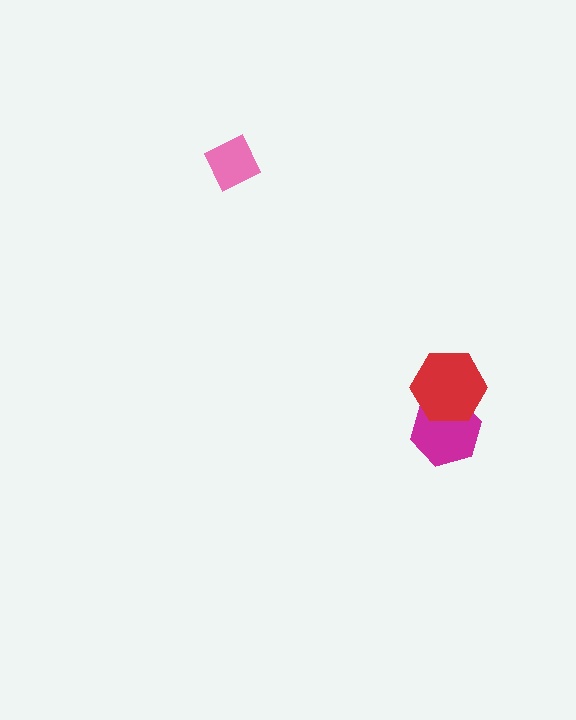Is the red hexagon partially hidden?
No, no other shape covers it.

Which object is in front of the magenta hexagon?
The red hexagon is in front of the magenta hexagon.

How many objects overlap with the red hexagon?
1 object overlaps with the red hexagon.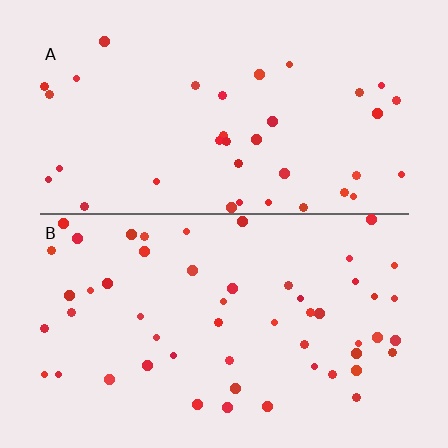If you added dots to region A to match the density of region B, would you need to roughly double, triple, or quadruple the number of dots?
Approximately double.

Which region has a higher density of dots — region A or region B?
B (the bottom).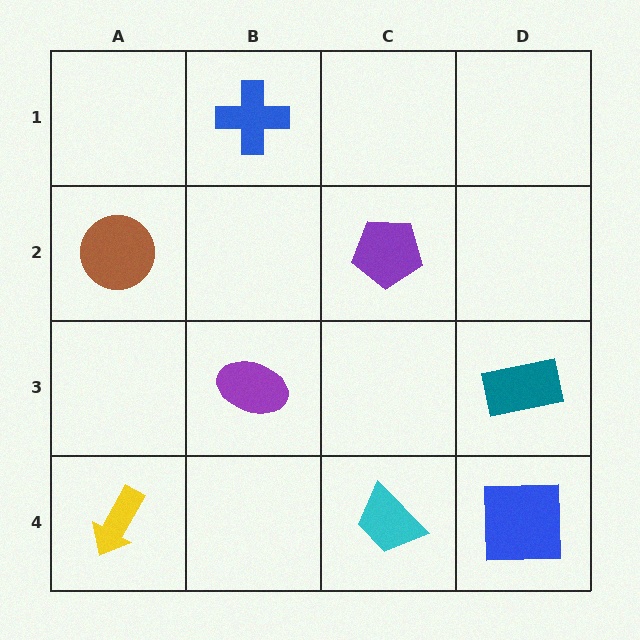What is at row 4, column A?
A yellow arrow.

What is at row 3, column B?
A purple ellipse.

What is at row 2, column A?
A brown circle.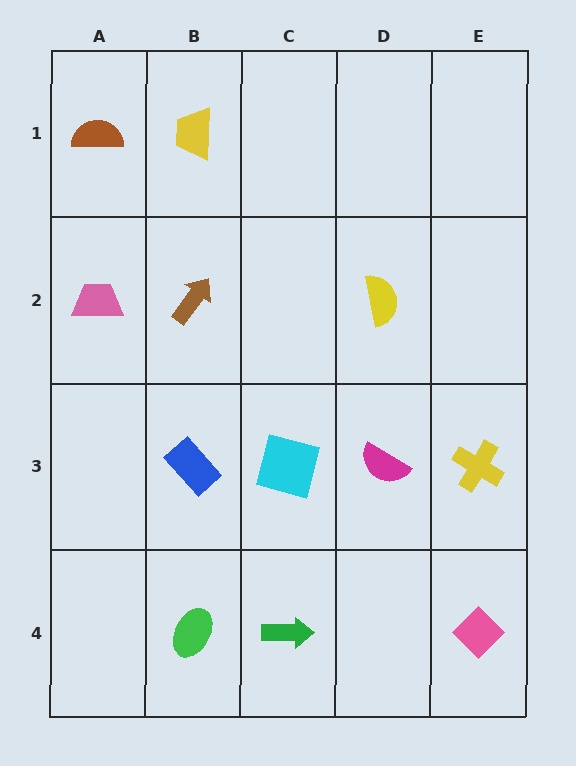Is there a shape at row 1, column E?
No, that cell is empty.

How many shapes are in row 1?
2 shapes.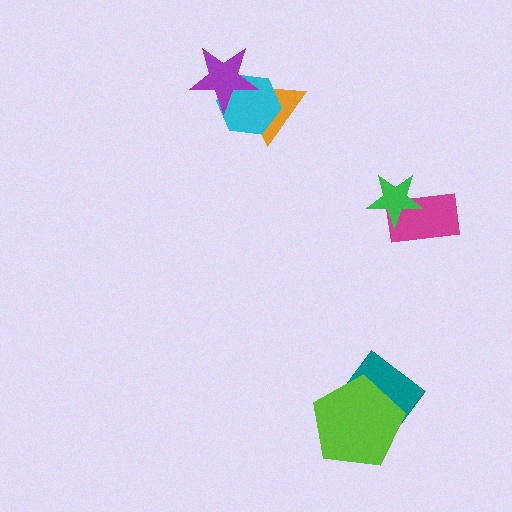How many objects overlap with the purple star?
2 objects overlap with the purple star.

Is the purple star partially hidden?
No, no other shape covers it.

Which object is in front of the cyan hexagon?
The purple star is in front of the cyan hexagon.